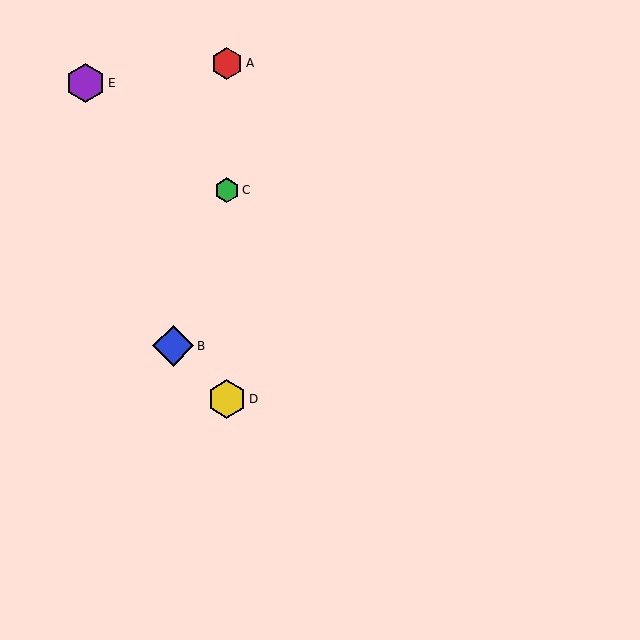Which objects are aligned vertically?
Objects A, C, D are aligned vertically.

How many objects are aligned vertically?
3 objects (A, C, D) are aligned vertically.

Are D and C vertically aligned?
Yes, both are at x≈227.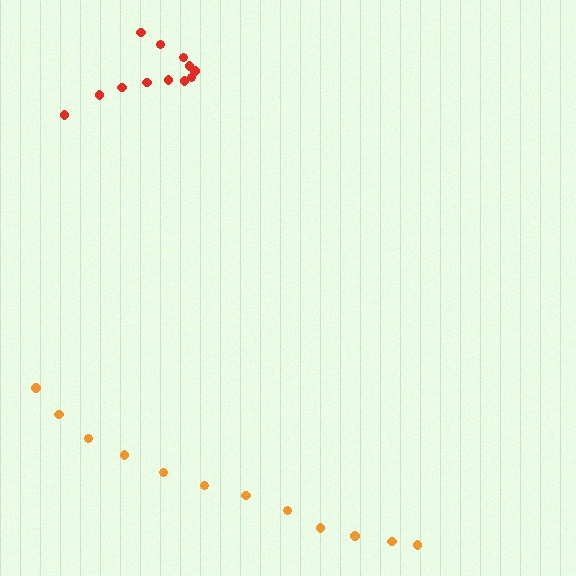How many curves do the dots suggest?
There are 2 distinct paths.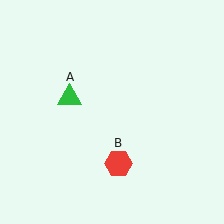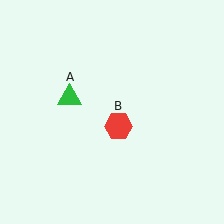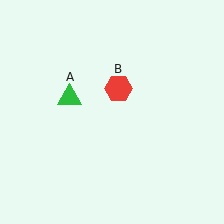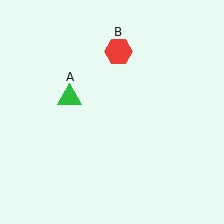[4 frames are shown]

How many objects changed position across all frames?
1 object changed position: red hexagon (object B).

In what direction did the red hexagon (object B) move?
The red hexagon (object B) moved up.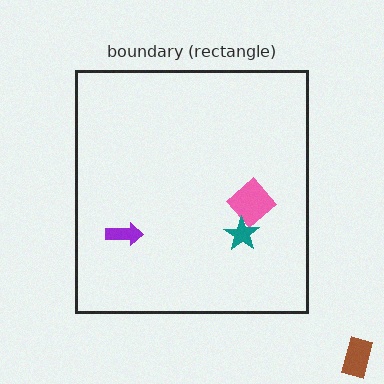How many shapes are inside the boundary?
3 inside, 1 outside.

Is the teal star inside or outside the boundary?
Inside.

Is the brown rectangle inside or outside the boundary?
Outside.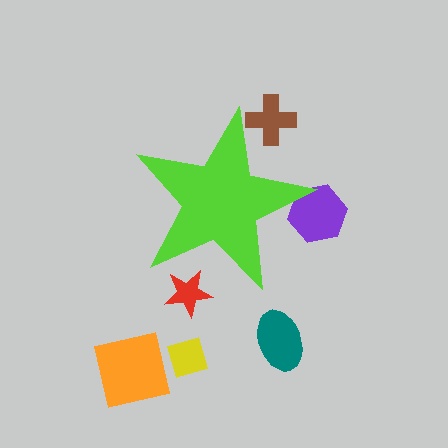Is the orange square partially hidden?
No, the orange square is fully visible.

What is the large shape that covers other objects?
A lime star.